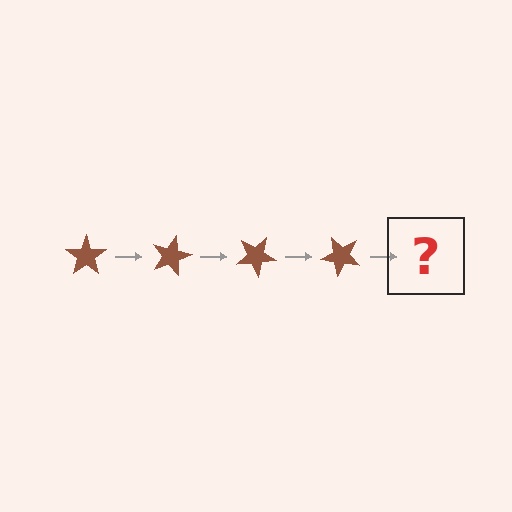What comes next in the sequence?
The next element should be a brown star rotated 60 degrees.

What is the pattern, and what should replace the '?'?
The pattern is that the star rotates 15 degrees each step. The '?' should be a brown star rotated 60 degrees.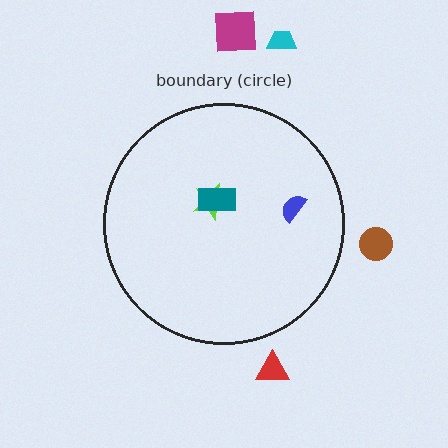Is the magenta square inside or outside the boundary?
Outside.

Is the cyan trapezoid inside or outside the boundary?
Outside.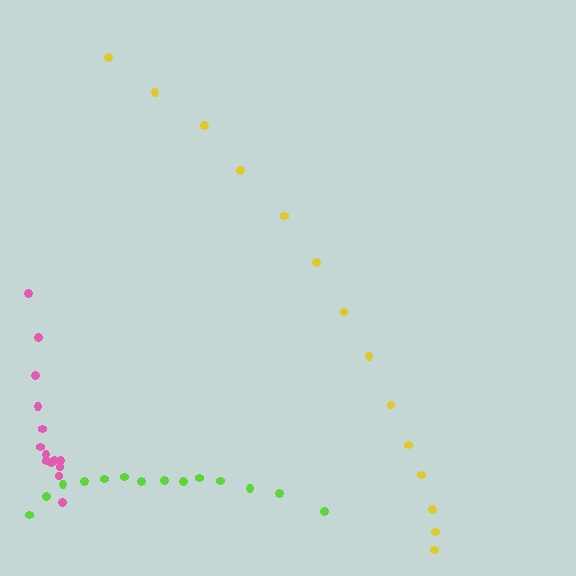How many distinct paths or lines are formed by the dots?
There are 3 distinct paths.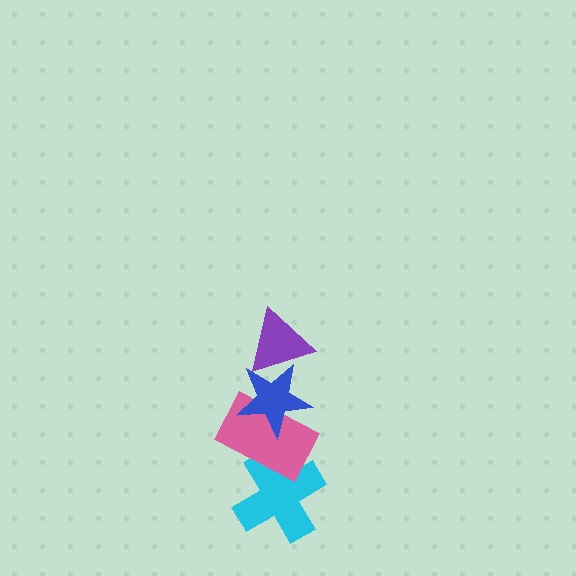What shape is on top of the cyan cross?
The pink rectangle is on top of the cyan cross.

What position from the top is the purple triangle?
The purple triangle is 1st from the top.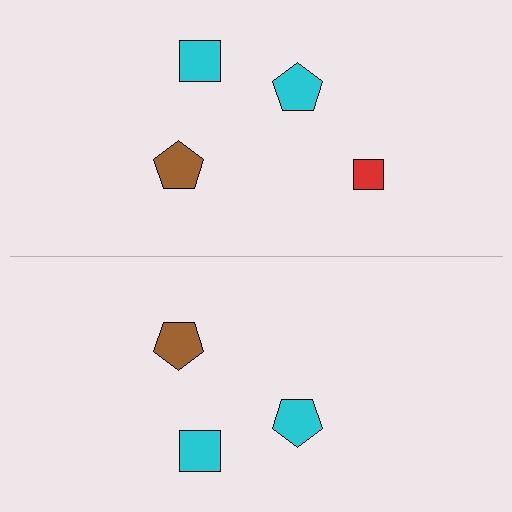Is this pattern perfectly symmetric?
No, the pattern is not perfectly symmetric. A red square is missing from the bottom side.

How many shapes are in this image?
There are 7 shapes in this image.